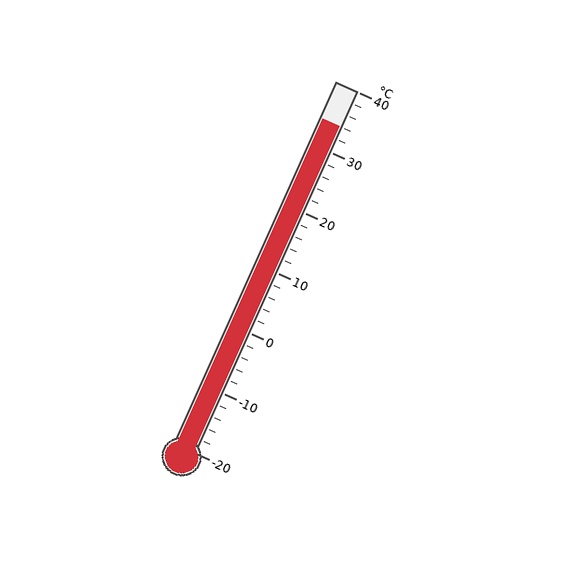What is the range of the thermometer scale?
The thermometer scale ranges from -20°C to 40°C.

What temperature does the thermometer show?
The thermometer shows approximately 34°C.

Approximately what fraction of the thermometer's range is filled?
The thermometer is filled to approximately 90% of its range.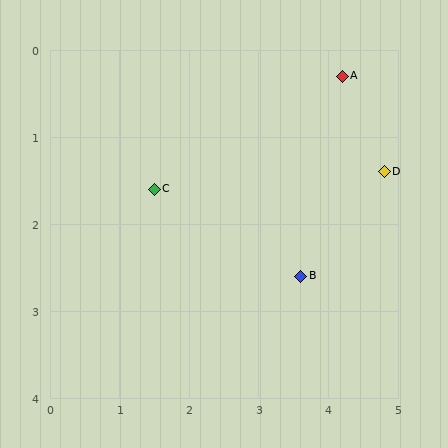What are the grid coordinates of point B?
Point B is at approximately (3.6, 2.6).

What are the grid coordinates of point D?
Point D is at approximately (4.8, 1.4).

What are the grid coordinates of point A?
Point A is at approximately (4.2, 0.3).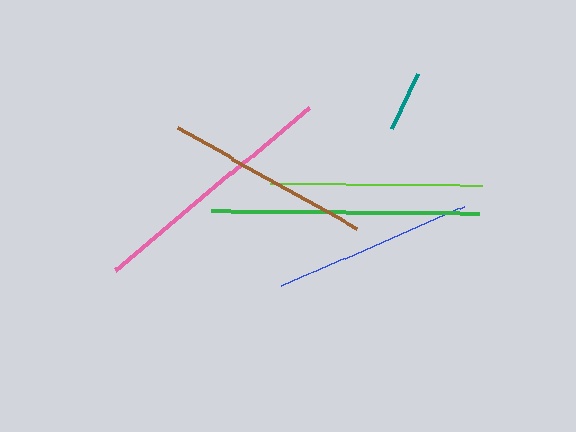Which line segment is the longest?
The green line is the longest at approximately 268 pixels.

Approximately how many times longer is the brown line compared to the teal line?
The brown line is approximately 3.4 times the length of the teal line.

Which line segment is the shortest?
The teal line is the shortest at approximately 61 pixels.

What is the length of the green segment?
The green segment is approximately 268 pixels long.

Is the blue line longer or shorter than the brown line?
The brown line is longer than the blue line.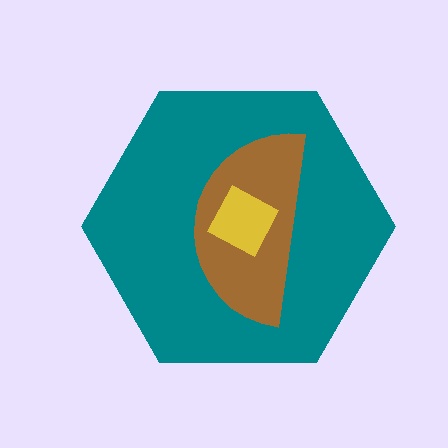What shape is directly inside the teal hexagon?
The brown semicircle.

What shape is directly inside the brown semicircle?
The yellow diamond.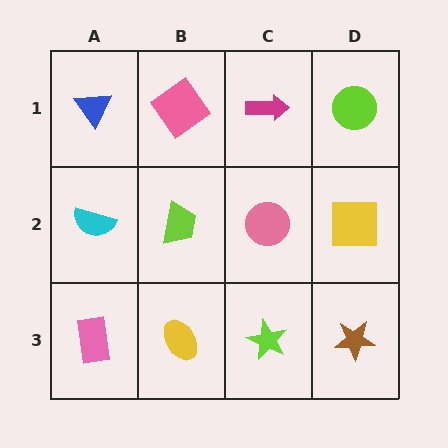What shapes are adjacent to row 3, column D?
A yellow square (row 2, column D), a lime star (row 3, column C).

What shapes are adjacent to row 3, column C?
A pink circle (row 2, column C), a yellow ellipse (row 3, column B), a brown star (row 3, column D).